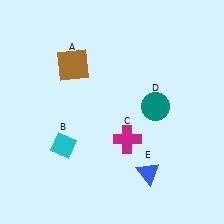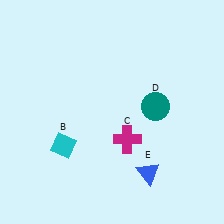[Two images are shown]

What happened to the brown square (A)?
The brown square (A) was removed in Image 2. It was in the top-left area of Image 1.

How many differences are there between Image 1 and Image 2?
There is 1 difference between the two images.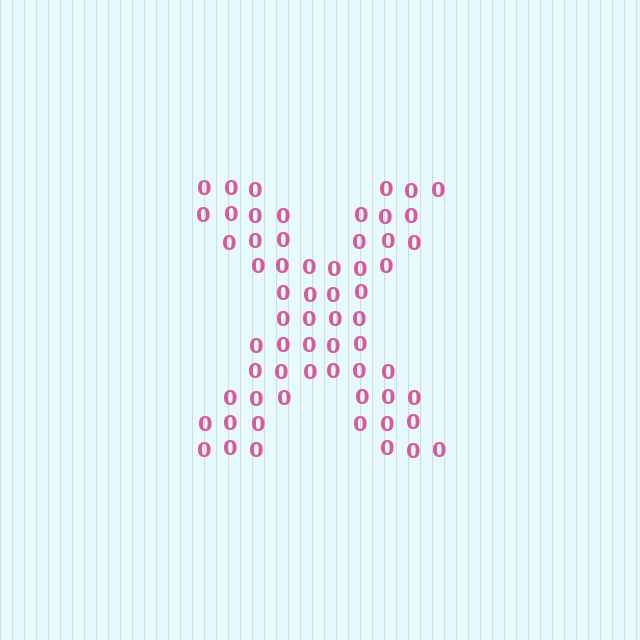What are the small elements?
The small elements are digit 0's.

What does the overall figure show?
The overall figure shows the letter X.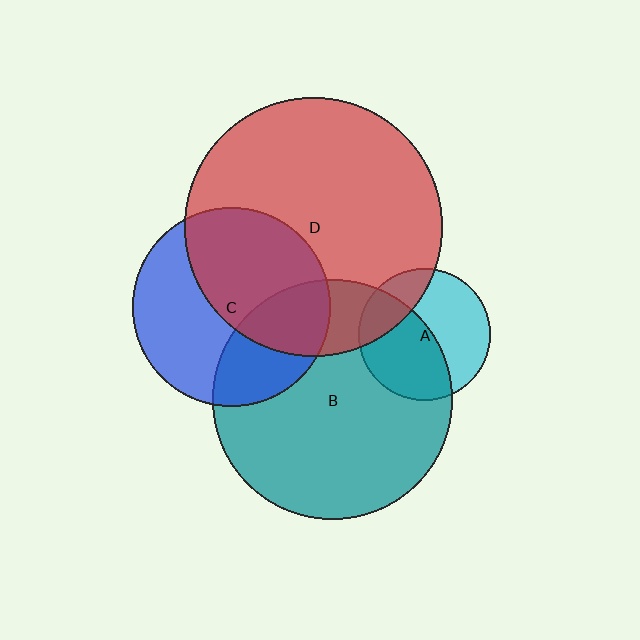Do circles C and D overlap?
Yes.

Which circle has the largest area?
Circle D (red).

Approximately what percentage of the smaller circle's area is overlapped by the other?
Approximately 50%.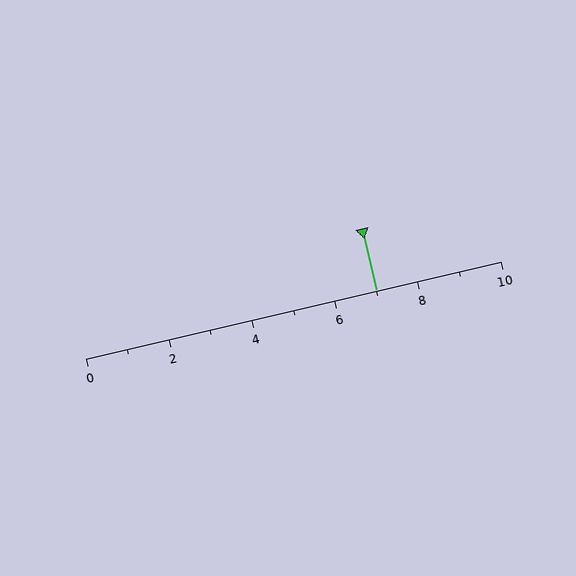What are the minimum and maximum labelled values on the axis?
The axis runs from 0 to 10.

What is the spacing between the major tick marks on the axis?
The major ticks are spaced 2 apart.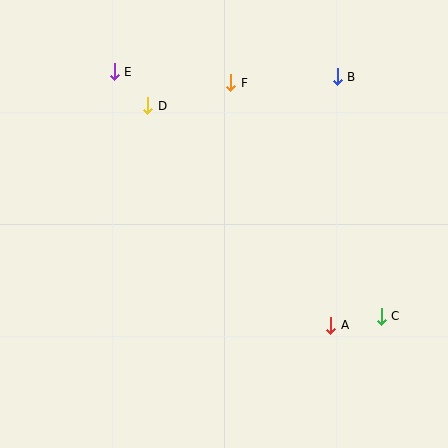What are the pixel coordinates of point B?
Point B is at (337, 77).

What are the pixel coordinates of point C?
Point C is at (381, 317).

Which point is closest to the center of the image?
Point D at (148, 106) is closest to the center.